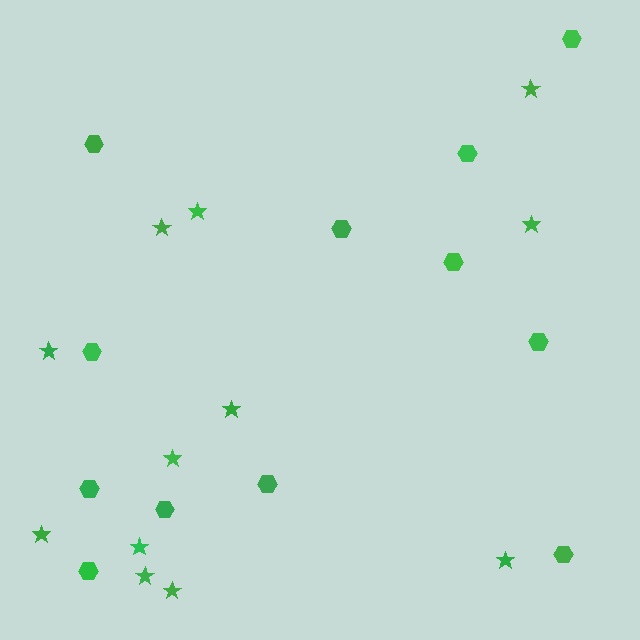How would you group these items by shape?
There are 2 groups: one group of hexagons (12) and one group of stars (12).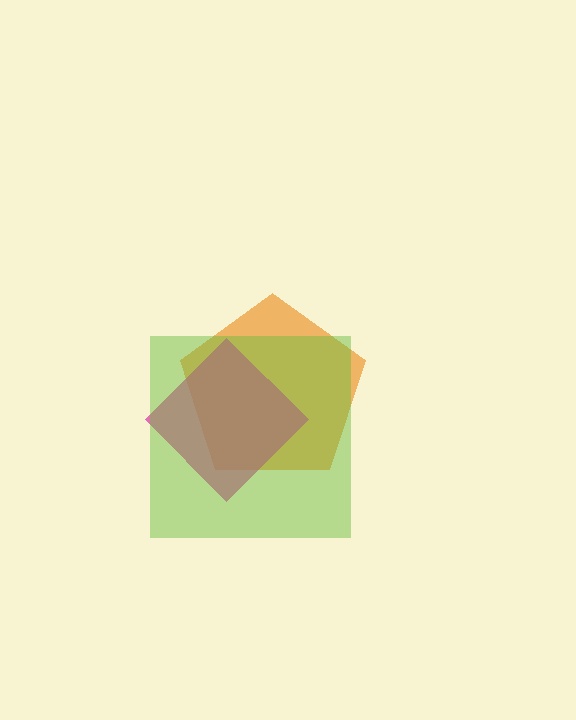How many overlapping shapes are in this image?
There are 3 overlapping shapes in the image.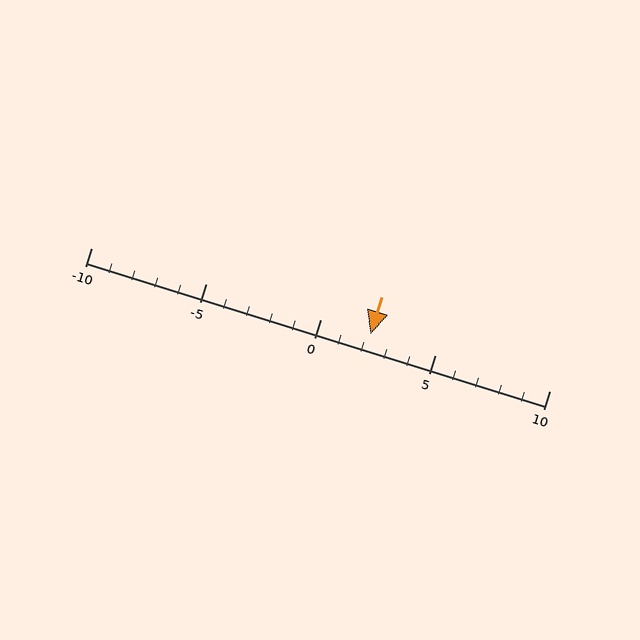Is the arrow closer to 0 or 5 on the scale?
The arrow is closer to 0.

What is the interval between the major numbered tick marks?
The major tick marks are spaced 5 units apart.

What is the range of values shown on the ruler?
The ruler shows values from -10 to 10.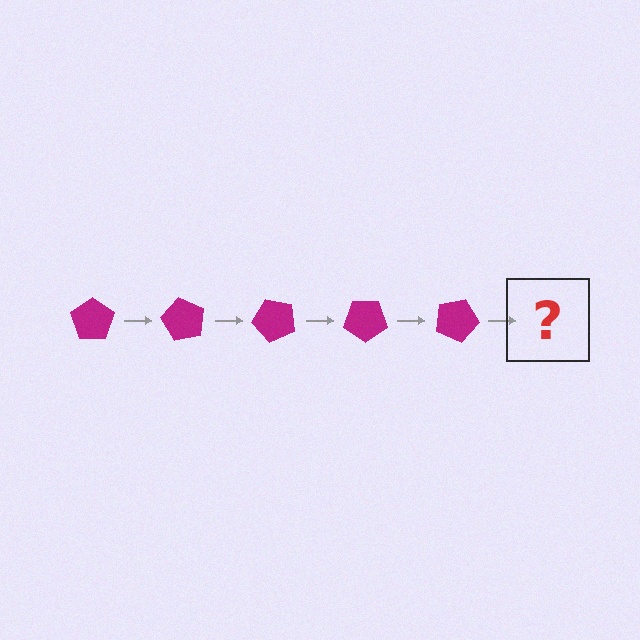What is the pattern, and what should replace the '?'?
The pattern is that the pentagon rotates 60 degrees each step. The '?' should be a magenta pentagon rotated 300 degrees.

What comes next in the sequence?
The next element should be a magenta pentagon rotated 300 degrees.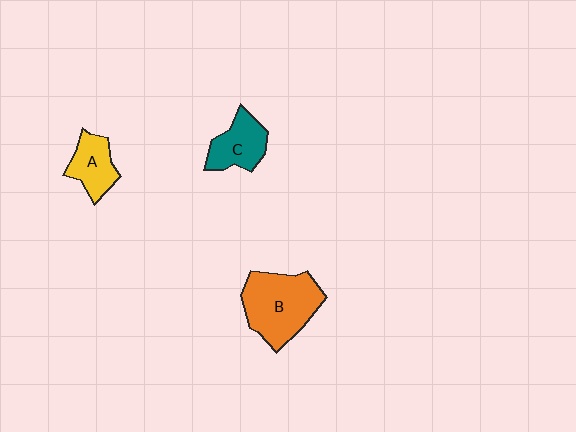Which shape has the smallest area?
Shape A (yellow).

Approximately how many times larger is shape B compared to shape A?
Approximately 2.0 times.